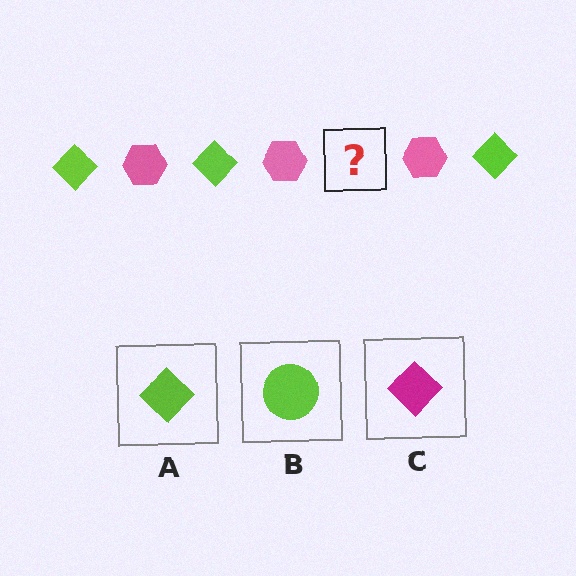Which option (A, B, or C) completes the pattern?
A.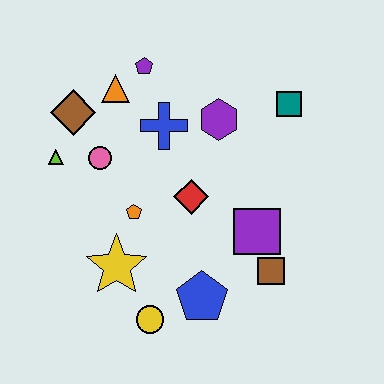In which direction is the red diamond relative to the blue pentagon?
The red diamond is above the blue pentagon.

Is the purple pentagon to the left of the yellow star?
No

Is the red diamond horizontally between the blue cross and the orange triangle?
No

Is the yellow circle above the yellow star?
No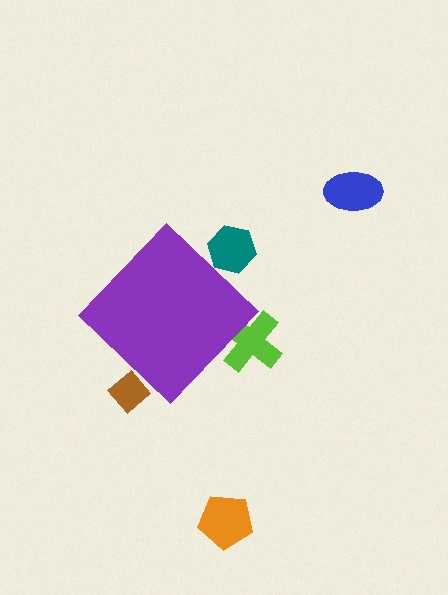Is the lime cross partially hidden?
Yes, the lime cross is partially hidden behind the purple diamond.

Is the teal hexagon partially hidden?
Yes, the teal hexagon is partially hidden behind the purple diamond.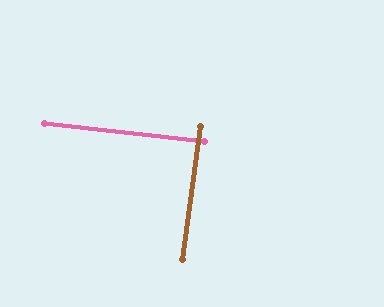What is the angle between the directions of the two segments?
Approximately 89 degrees.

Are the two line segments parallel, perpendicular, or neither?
Perpendicular — they meet at approximately 89°.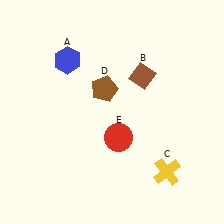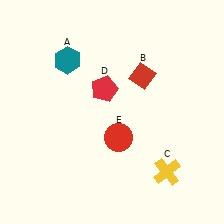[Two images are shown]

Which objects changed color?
A changed from blue to teal. B changed from brown to red. D changed from brown to red.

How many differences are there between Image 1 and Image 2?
There are 3 differences between the two images.